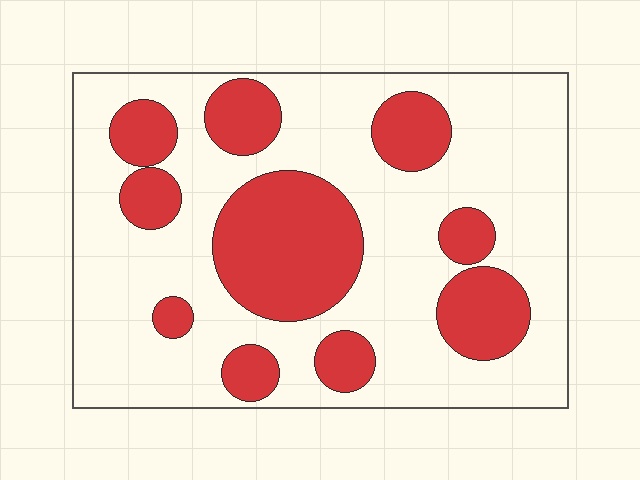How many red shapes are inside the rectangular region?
10.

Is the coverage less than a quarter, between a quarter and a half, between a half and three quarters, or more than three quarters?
Between a quarter and a half.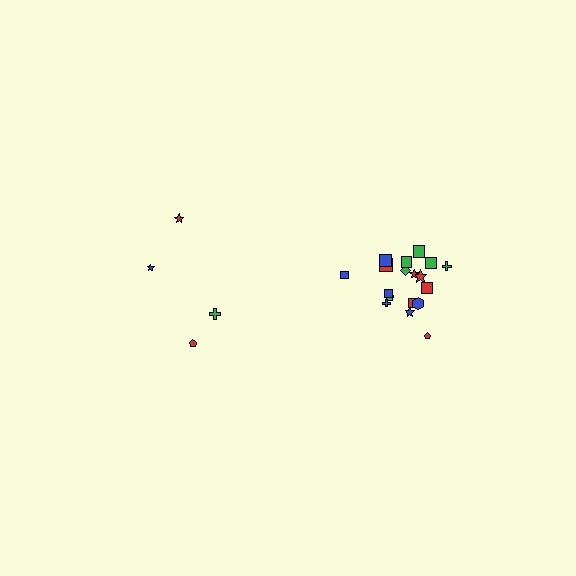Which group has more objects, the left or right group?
The right group.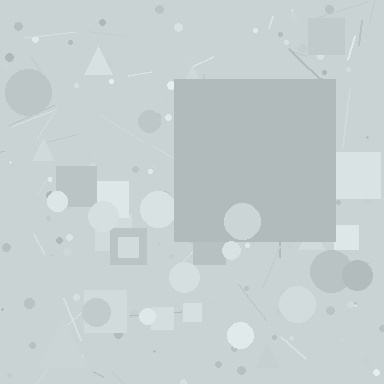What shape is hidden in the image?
A square is hidden in the image.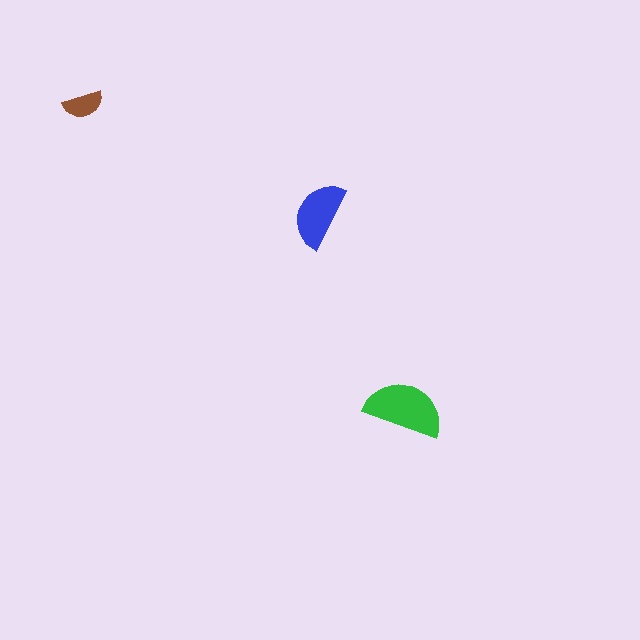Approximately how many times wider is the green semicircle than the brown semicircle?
About 2 times wider.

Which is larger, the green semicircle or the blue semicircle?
The green one.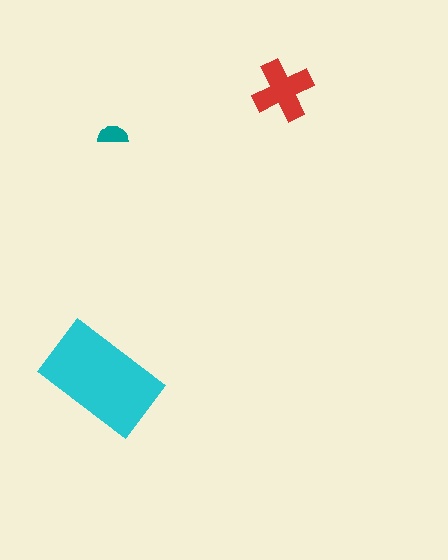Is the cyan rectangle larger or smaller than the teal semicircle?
Larger.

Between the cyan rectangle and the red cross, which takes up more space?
The cyan rectangle.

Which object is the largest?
The cyan rectangle.